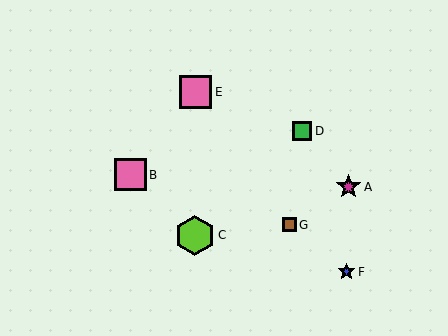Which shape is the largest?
The lime hexagon (labeled C) is the largest.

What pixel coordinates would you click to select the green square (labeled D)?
Click at (302, 131) to select the green square D.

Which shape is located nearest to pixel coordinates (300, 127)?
The green square (labeled D) at (302, 131) is nearest to that location.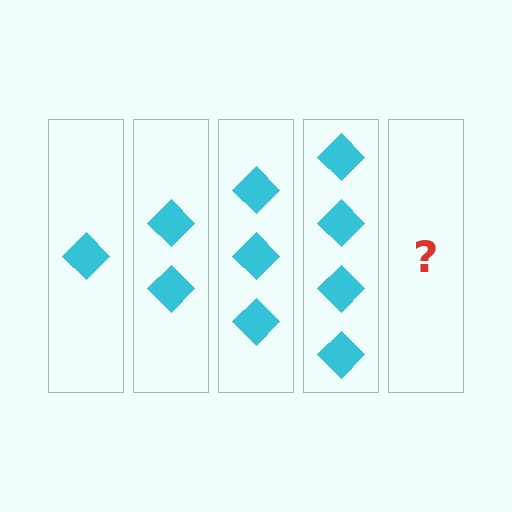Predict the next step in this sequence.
The next step is 5 diamonds.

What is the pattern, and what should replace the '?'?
The pattern is that each step adds one more diamond. The '?' should be 5 diamonds.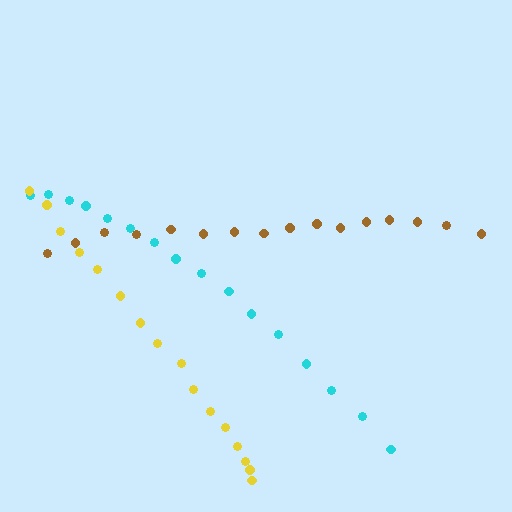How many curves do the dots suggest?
There are 3 distinct paths.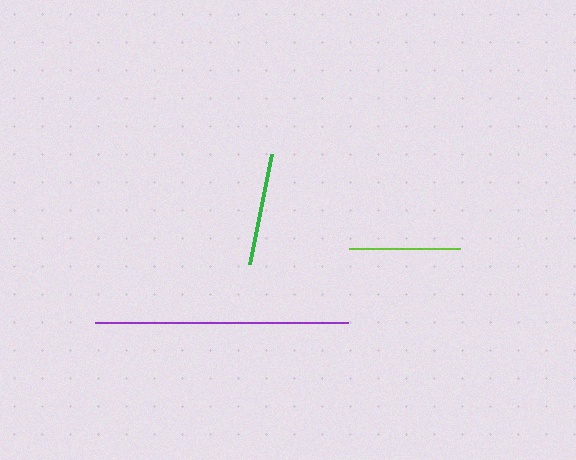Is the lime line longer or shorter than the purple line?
The purple line is longer than the lime line.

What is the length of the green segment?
The green segment is approximately 112 pixels long.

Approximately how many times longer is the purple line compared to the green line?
The purple line is approximately 2.3 times the length of the green line.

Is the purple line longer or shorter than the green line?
The purple line is longer than the green line.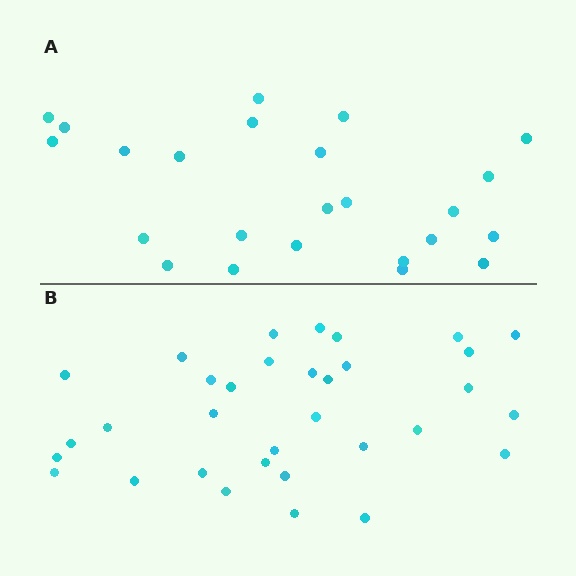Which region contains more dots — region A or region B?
Region B (the bottom region) has more dots.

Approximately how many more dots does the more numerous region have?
Region B has roughly 8 or so more dots than region A.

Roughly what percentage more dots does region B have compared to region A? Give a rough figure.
About 40% more.